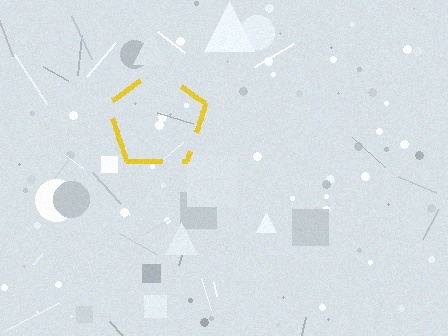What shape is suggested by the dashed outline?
The dashed outline suggests a pentagon.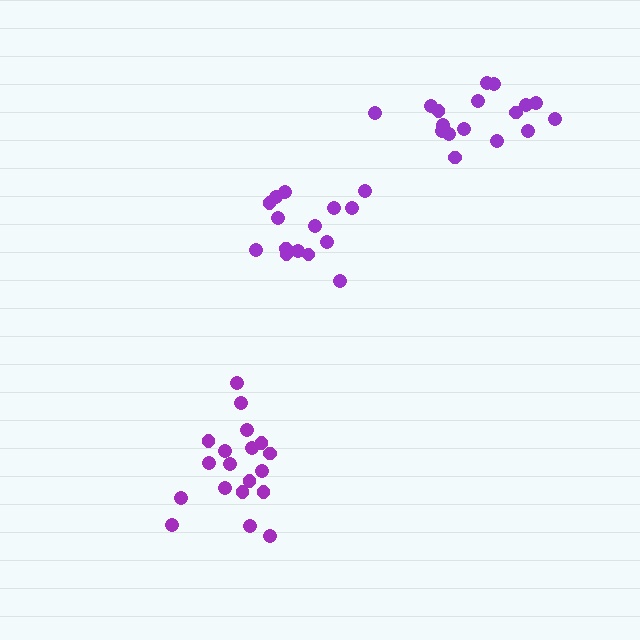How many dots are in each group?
Group 1: 15 dots, Group 2: 19 dots, Group 3: 17 dots (51 total).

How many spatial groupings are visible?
There are 3 spatial groupings.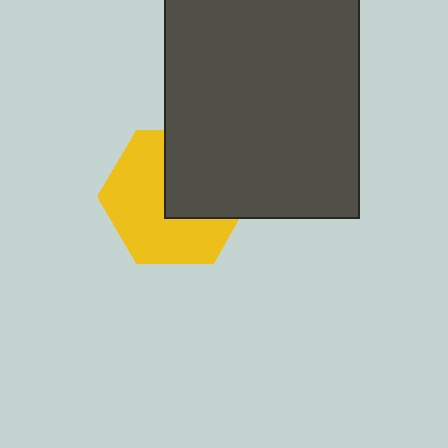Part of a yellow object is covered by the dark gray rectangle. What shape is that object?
It is a hexagon.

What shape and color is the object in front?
The object in front is a dark gray rectangle.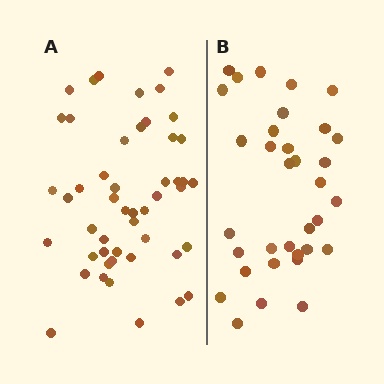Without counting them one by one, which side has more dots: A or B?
Region A (the left region) has more dots.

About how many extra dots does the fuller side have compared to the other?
Region A has approximately 15 more dots than region B.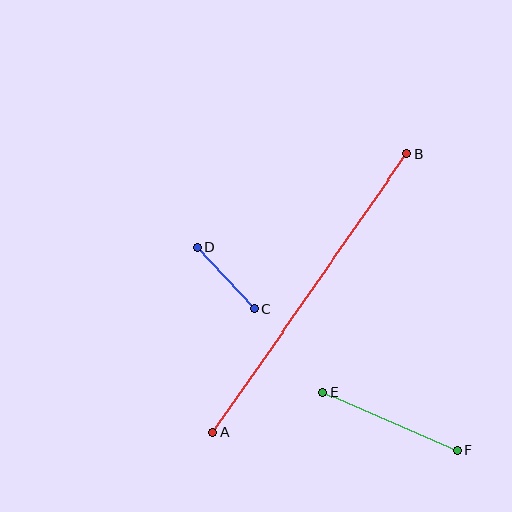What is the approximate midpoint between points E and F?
The midpoint is at approximately (390, 421) pixels.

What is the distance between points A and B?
The distance is approximately 339 pixels.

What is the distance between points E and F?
The distance is approximately 147 pixels.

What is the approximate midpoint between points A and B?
The midpoint is at approximately (310, 293) pixels.